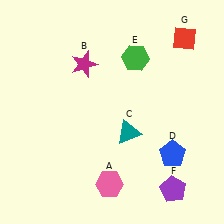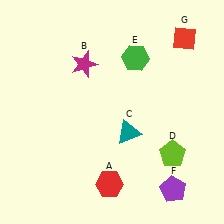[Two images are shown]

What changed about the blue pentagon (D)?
In Image 1, D is blue. In Image 2, it changed to lime.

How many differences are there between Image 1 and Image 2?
There are 2 differences between the two images.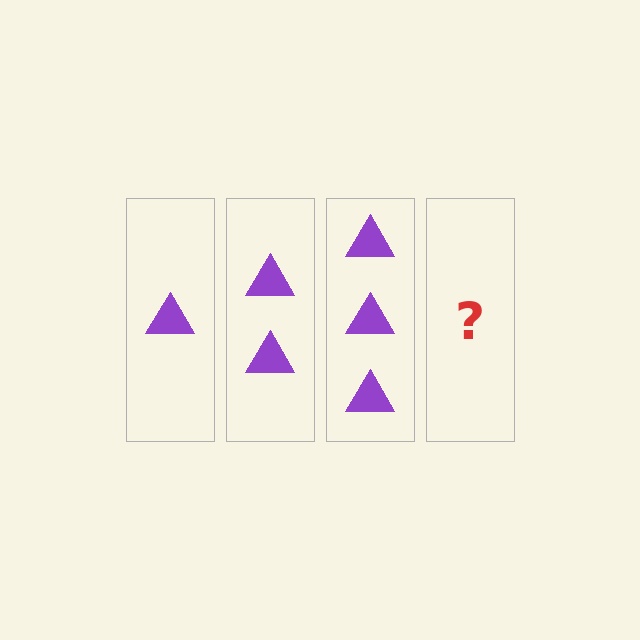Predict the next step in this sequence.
The next step is 4 triangles.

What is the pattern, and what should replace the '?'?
The pattern is that each step adds one more triangle. The '?' should be 4 triangles.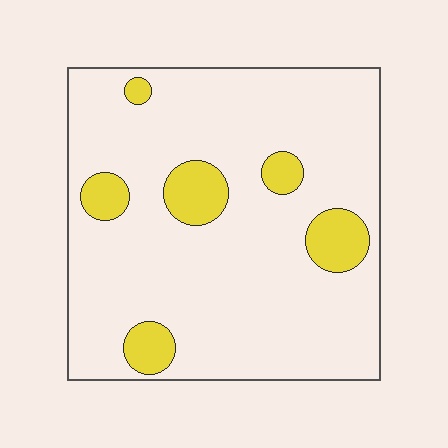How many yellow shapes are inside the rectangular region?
6.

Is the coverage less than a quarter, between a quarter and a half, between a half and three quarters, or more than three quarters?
Less than a quarter.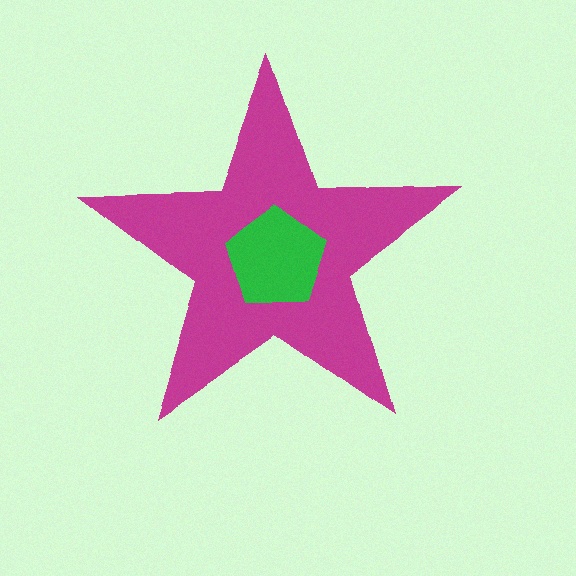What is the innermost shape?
The green pentagon.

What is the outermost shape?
The magenta star.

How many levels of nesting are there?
2.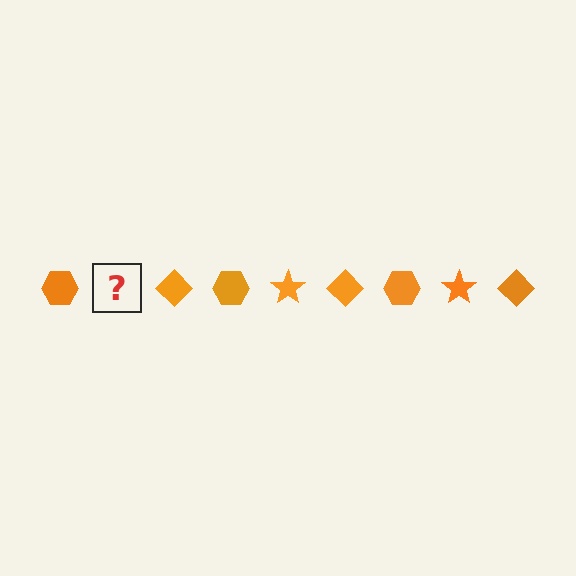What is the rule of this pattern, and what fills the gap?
The rule is that the pattern cycles through hexagon, star, diamond shapes in orange. The gap should be filled with an orange star.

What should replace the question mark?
The question mark should be replaced with an orange star.